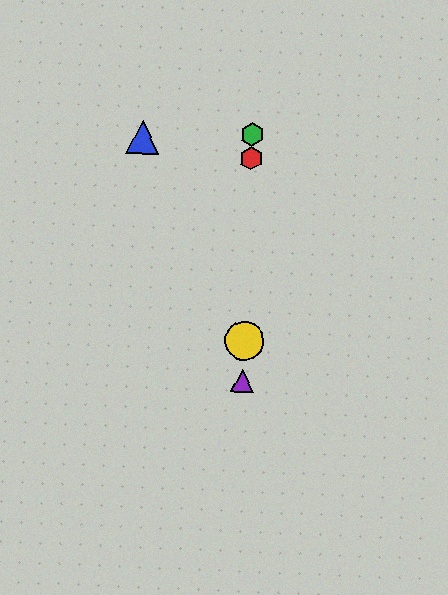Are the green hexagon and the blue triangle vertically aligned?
No, the green hexagon is at x≈252 and the blue triangle is at x≈143.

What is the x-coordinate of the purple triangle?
The purple triangle is at x≈242.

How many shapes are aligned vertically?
4 shapes (the red hexagon, the green hexagon, the yellow circle, the purple triangle) are aligned vertically.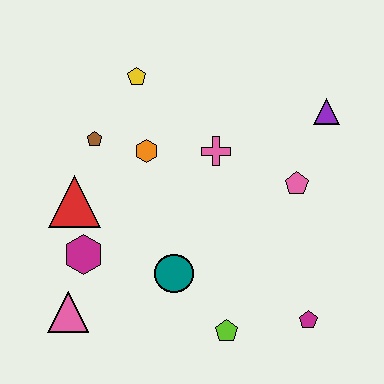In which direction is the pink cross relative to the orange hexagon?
The pink cross is to the right of the orange hexagon.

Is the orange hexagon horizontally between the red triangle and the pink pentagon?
Yes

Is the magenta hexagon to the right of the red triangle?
Yes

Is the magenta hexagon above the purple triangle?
No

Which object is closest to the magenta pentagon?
The lime pentagon is closest to the magenta pentagon.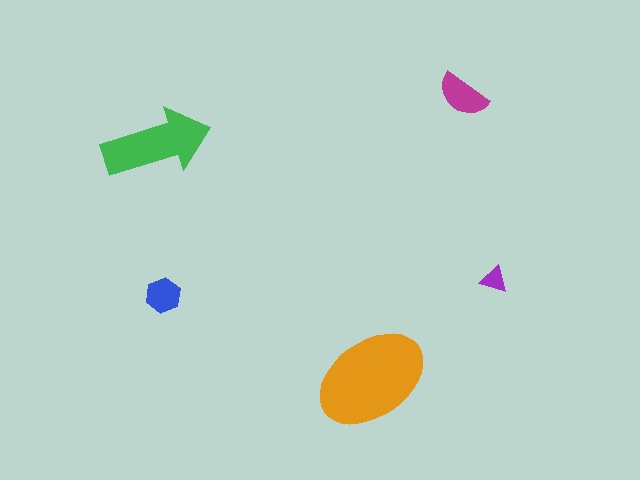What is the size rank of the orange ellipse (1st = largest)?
1st.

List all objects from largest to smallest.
The orange ellipse, the green arrow, the magenta semicircle, the blue hexagon, the purple triangle.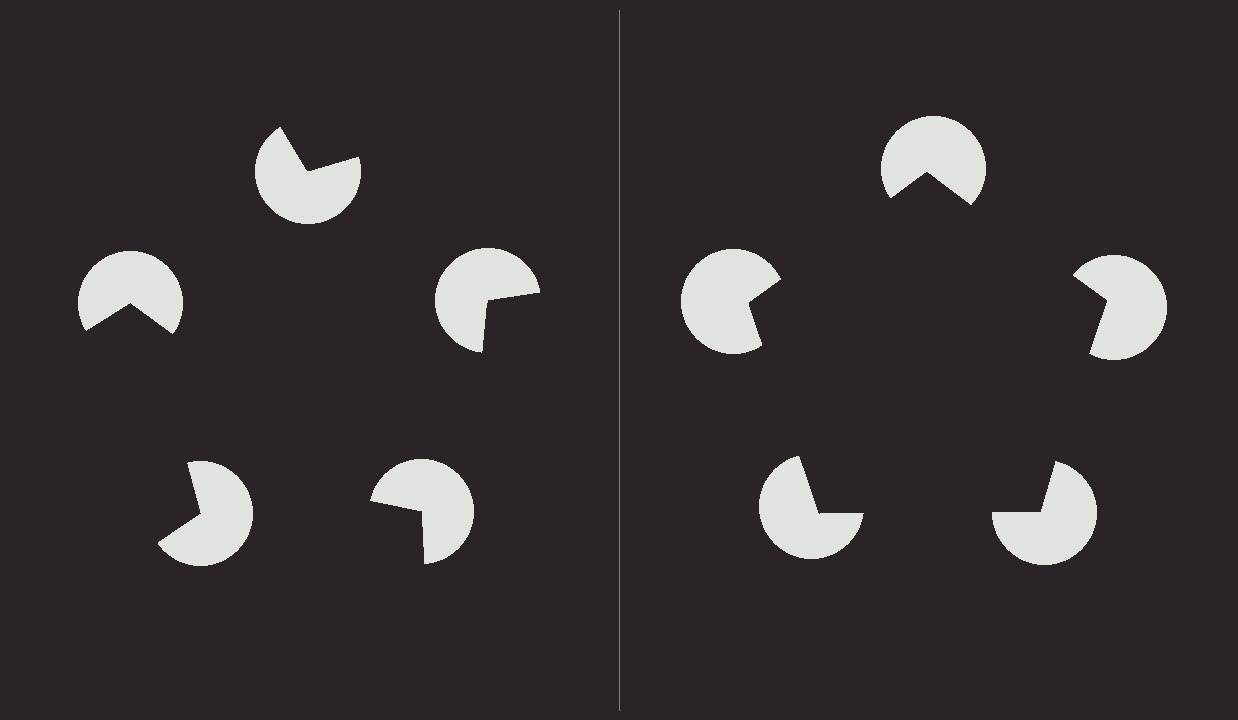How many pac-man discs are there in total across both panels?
10 — 5 on each side.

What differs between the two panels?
The pac-man discs are positioned identically on both sides; only the wedge orientations differ. On the right they align to a pentagon; on the left they are misaligned.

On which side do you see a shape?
An illusory pentagon appears on the right side. On the left side the wedge cuts are rotated, so no coherent shape forms.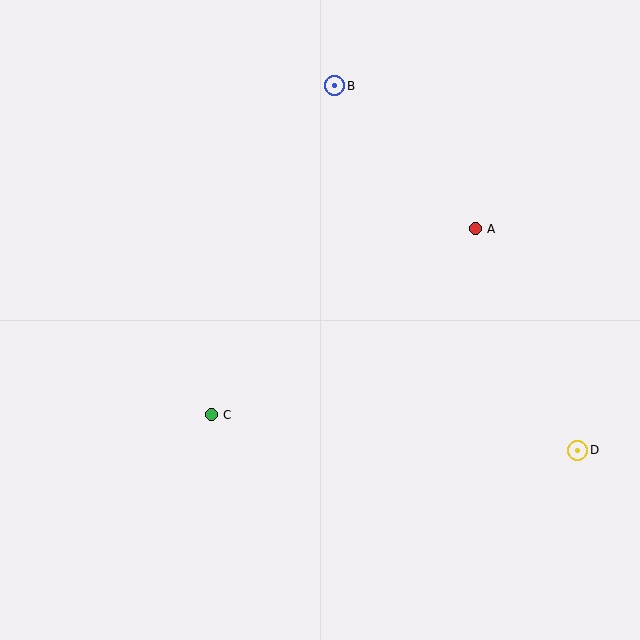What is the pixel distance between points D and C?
The distance between D and C is 368 pixels.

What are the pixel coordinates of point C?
Point C is at (211, 415).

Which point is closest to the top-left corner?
Point B is closest to the top-left corner.